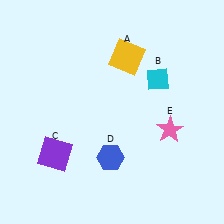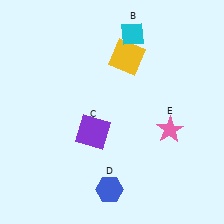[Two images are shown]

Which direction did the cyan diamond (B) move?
The cyan diamond (B) moved up.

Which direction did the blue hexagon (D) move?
The blue hexagon (D) moved down.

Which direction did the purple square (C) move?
The purple square (C) moved right.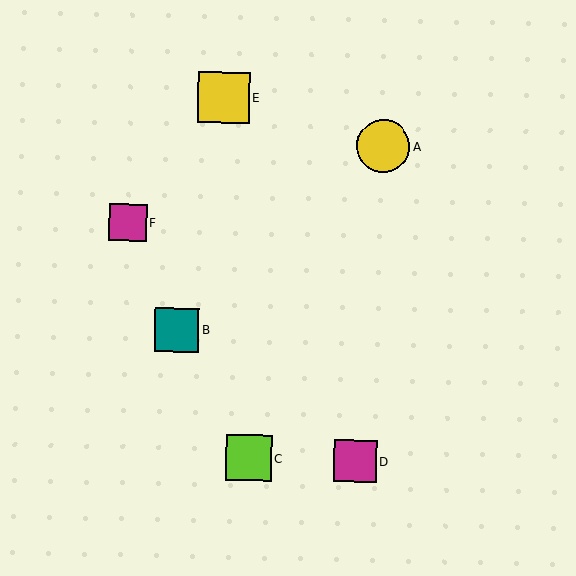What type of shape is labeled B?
Shape B is a teal square.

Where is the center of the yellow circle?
The center of the yellow circle is at (384, 146).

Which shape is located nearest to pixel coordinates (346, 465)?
The magenta square (labeled D) at (355, 461) is nearest to that location.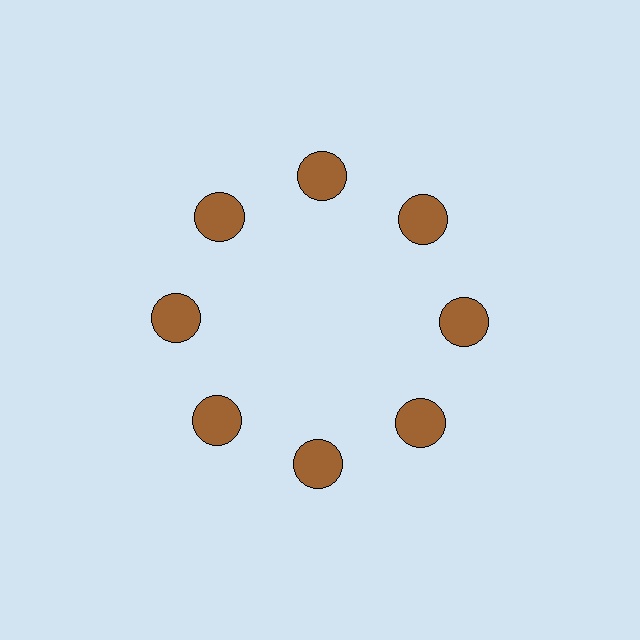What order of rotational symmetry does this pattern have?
This pattern has 8-fold rotational symmetry.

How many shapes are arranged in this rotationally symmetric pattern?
There are 8 shapes, arranged in 8 groups of 1.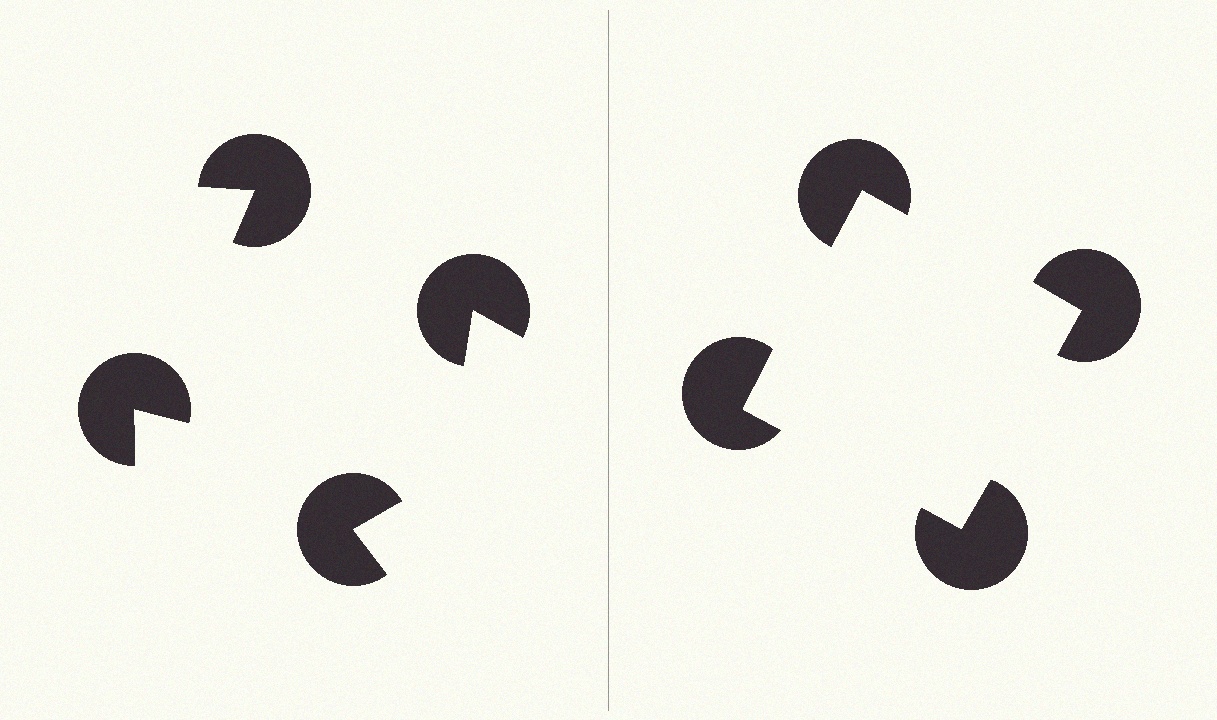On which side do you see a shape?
An illusory square appears on the right side. On the left side the wedge cuts are rotated, so no coherent shape forms.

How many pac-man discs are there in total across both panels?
8 — 4 on each side.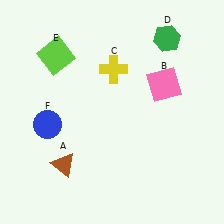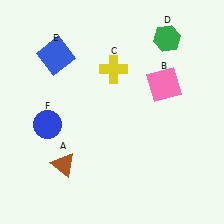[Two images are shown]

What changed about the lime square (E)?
In Image 1, E is lime. In Image 2, it changed to blue.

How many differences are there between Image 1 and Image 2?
There is 1 difference between the two images.